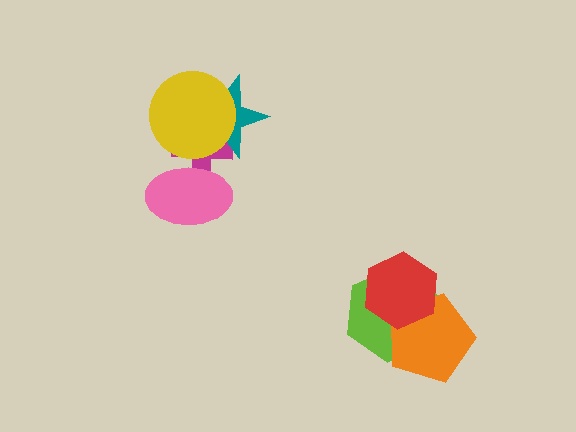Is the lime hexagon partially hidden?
Yes, it is partially covered by another shape.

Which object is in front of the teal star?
The yellow circle is in front of the teal star.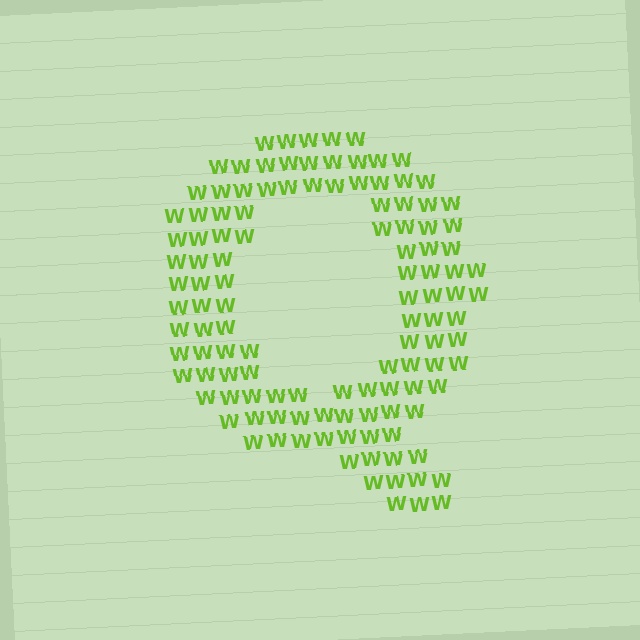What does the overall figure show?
The overall figure shows the letter Q.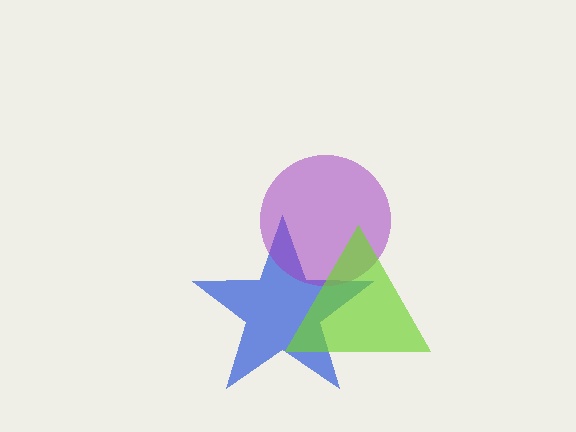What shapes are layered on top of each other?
The layered shapes are: a blue star, a purple circle, a lime triangle.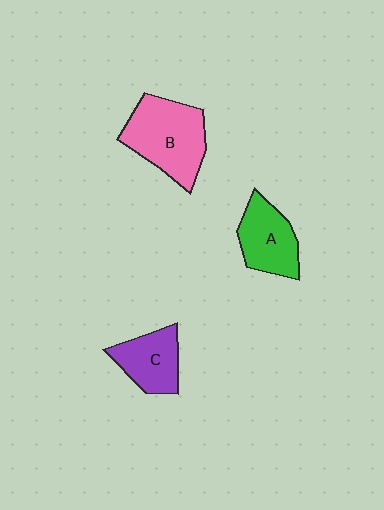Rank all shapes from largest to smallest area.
From largest to smallest: B (pink), A (green), C (purple).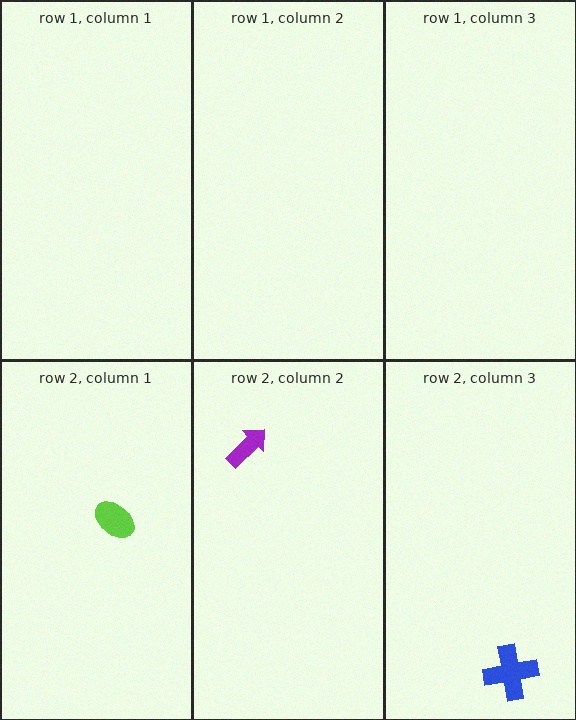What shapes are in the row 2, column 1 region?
The lime ellipse.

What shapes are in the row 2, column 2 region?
The purple arrow.